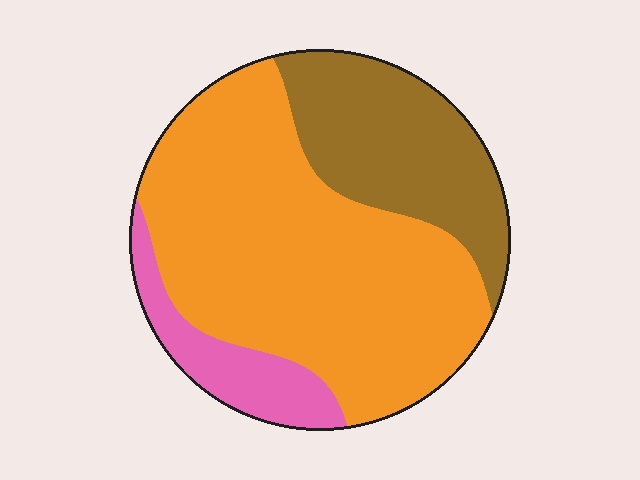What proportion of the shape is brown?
Brown takes up between a quarter and a half of the shape.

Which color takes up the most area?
Orange, at roughly 60%.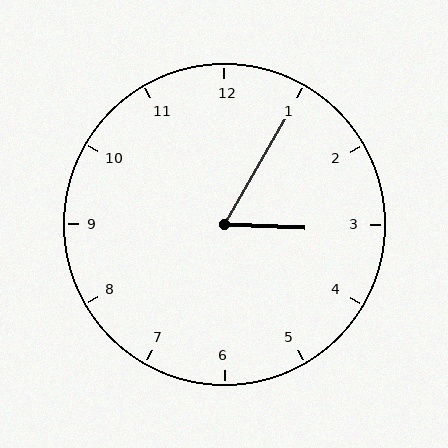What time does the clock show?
3:05.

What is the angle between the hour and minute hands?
Approximately 62 degrees.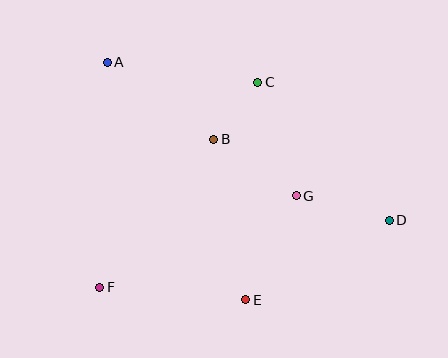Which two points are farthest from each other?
Points A and D are farthest from each other.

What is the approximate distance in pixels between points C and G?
The distance between C and G is approximately 120 pixels.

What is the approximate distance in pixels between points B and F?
The distance between B and F is approximately 187 pixels.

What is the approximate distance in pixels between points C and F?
The distance between C and F is approximately 259 pixels.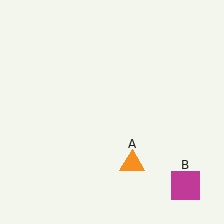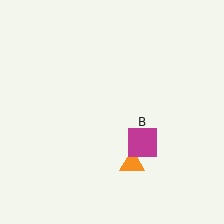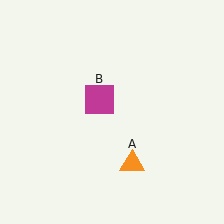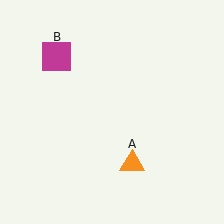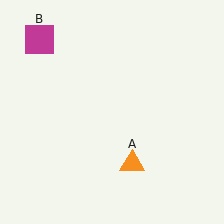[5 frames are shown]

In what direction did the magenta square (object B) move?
The magenta square (object B) moved up and to the left.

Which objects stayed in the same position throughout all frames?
Orange triangle (object A) remained stationary.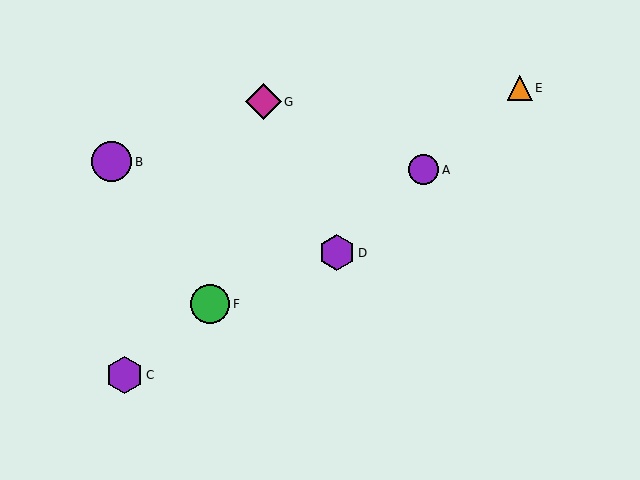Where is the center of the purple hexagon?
The center of the purple hexagon is at (124, 375).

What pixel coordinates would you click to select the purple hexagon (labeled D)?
Click at (337, 253) to select the purple hexagon D.